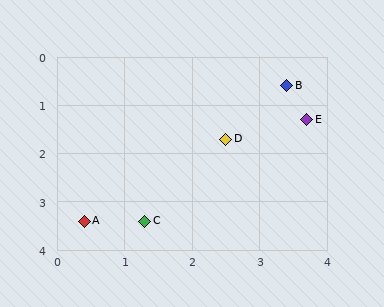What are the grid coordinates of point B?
Point B is at approximately (3.4, 0.6).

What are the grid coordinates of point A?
Point A is at approximately (0.4, 3.4).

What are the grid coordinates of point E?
Point E is at approximately (3.7, 1.3).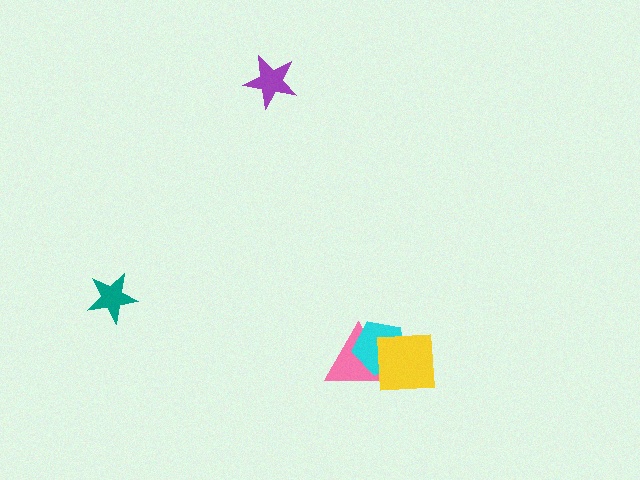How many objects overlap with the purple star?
0 objects overlap with the purple star.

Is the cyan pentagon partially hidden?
Yes, it is partially covered by another shape.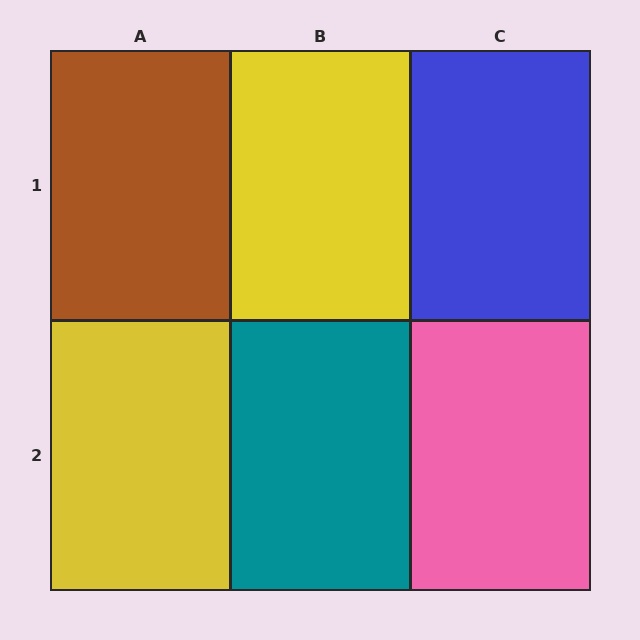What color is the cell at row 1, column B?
Yellow.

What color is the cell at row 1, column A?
Brown.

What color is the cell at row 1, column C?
Blue.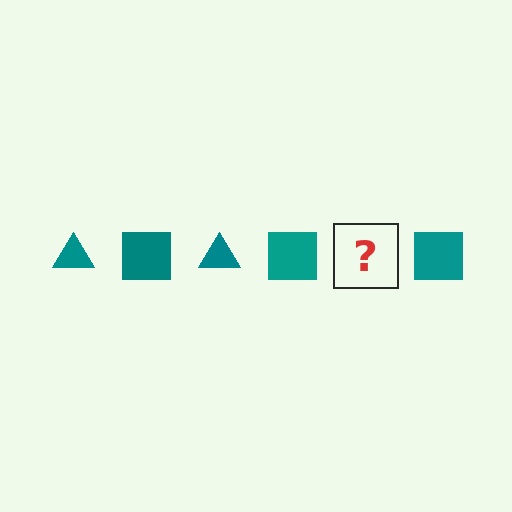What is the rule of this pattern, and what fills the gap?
The rule is that the pattern cycles through triangle, square shapes in teal. The gap should be filled with a teal triangle.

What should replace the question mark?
The question mark should be replaced with a teal triangle.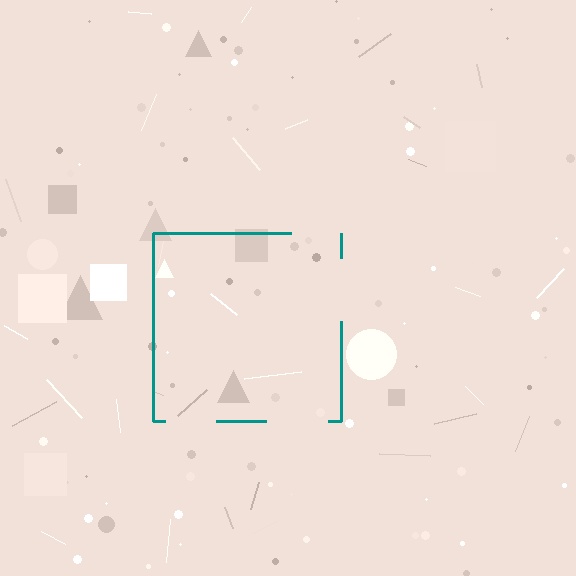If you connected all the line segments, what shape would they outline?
They would outline a square.